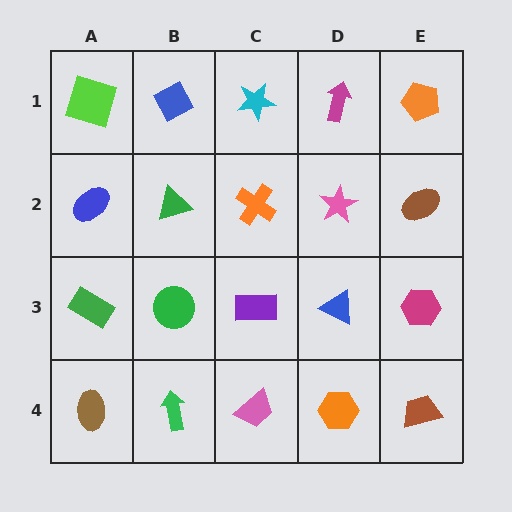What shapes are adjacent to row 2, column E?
An orange pentagon (row 1, column E), a magenta hexagon (row 3, column E), a pink star (row 2, column D).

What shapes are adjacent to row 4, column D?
A blue triangle (row 3, column D), a pink trapezoid (row 4, column C), a brown trapezoid (row 4, column E).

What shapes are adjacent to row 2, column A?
A lime square (row 1, column A), a green rectangle (row 3, column A), a green triangle (row 2, column B).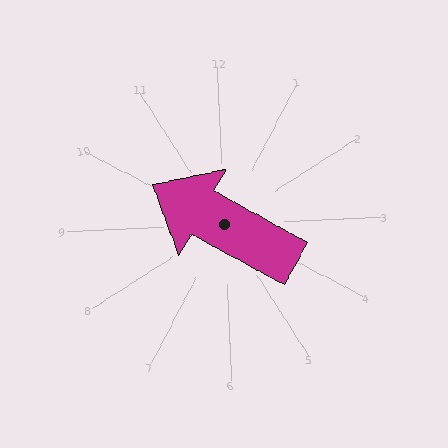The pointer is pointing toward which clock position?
Roughly 10 o'clock.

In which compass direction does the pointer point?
Northwest.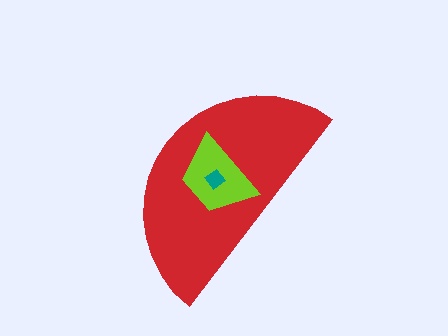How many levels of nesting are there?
3.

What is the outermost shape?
The red semicircle.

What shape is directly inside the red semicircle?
The lime trapezoid.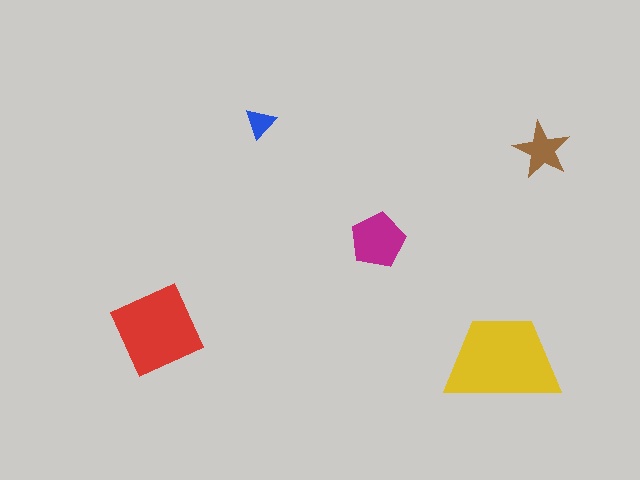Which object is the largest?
The yellow trapezoid.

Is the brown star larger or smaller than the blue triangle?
Larger.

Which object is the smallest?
The blue triangle.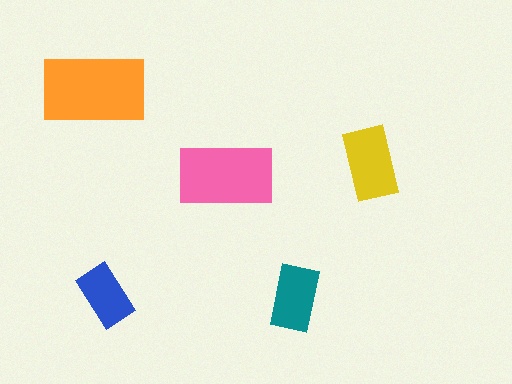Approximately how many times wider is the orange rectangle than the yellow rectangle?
About 1.5 times wider.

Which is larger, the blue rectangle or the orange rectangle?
The orange one.